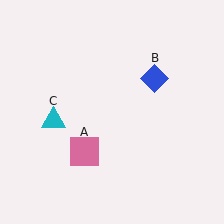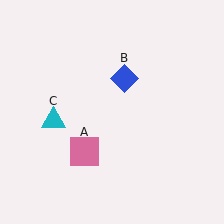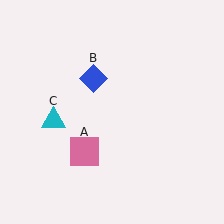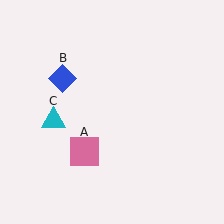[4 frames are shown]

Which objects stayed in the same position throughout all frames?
Pink square (object A) and cyan triangle (object C) remained stationary.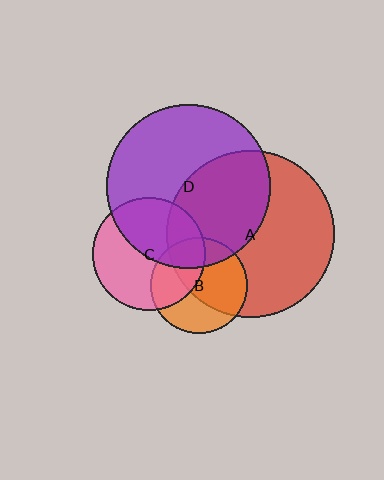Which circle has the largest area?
Circle A (red).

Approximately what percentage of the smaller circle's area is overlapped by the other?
Approximately 45%.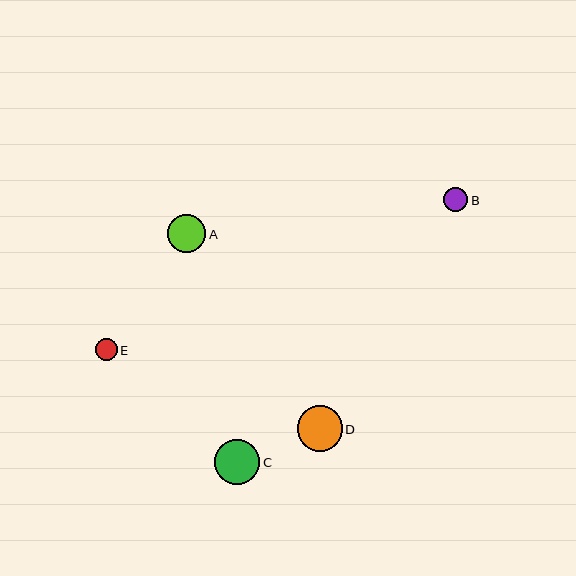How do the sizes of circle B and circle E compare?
Circle B and circle E are approximately the same size.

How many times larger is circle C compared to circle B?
Circle C is approximately 1.9 times the size of circle B.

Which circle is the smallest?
Circle E is the smallest with a size of approximately 22 pixels.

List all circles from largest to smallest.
From largest to smallest: D, C, A, B, E.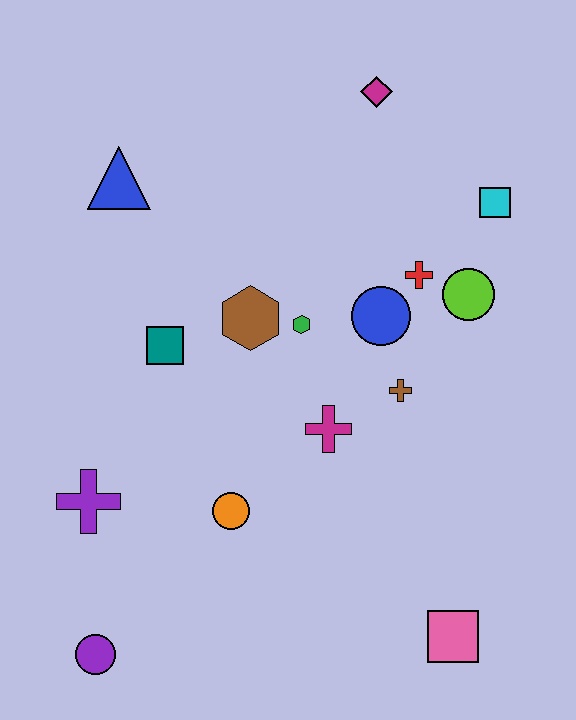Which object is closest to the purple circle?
The purple cross is closest to the purple circle.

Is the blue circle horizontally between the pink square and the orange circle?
Yes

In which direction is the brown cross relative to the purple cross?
The brown cross is to the right of the purple cross.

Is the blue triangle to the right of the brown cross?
No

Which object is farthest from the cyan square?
The purple circle is farthest from the cyan square.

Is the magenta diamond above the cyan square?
Yes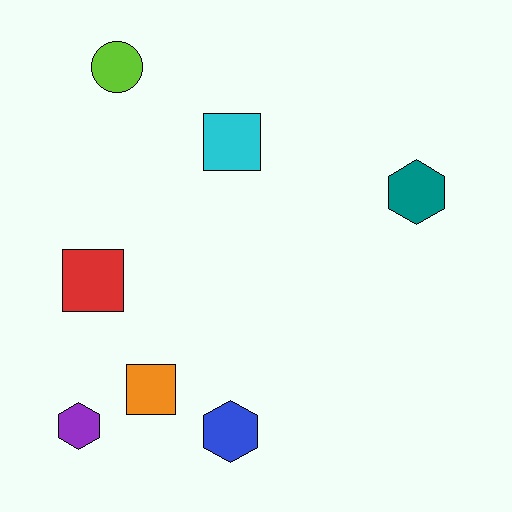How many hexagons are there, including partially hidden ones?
There are 3 hexagons.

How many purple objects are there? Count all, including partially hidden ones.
There is 1 purple object.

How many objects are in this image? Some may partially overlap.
There are 7 objects.